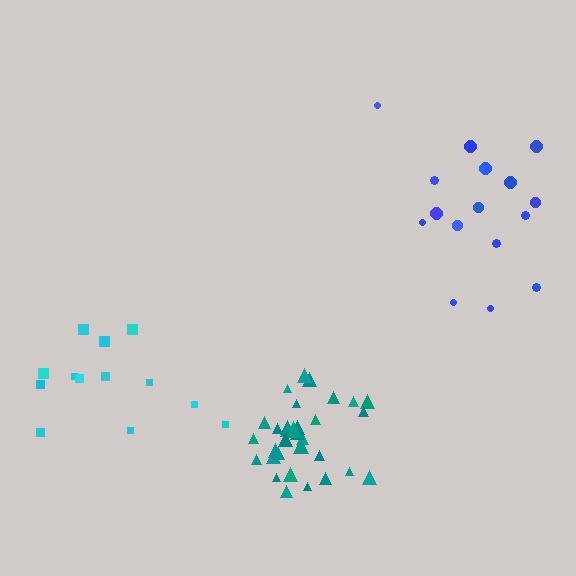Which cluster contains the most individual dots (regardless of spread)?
Teal (34).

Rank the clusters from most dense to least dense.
teal, blue, cyan.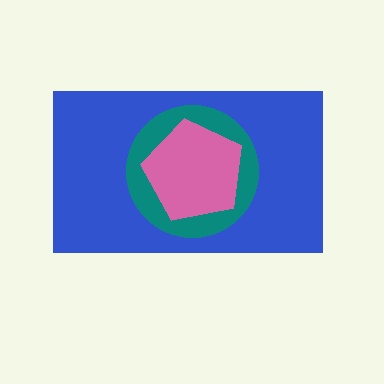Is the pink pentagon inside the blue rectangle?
Yes.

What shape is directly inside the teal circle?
The pink pentagon.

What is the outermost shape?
The blue rectangle.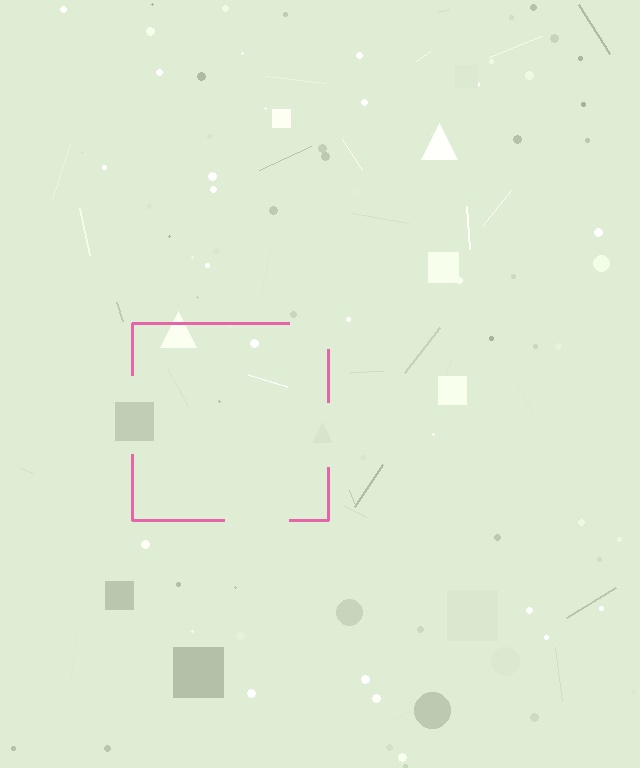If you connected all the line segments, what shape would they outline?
They would outline a square.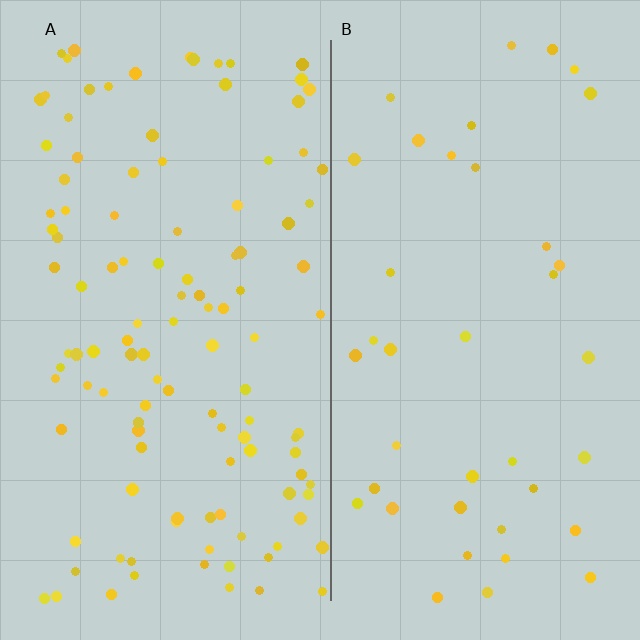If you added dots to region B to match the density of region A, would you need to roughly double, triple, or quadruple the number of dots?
Approximately triple.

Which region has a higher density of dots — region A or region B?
A (the left).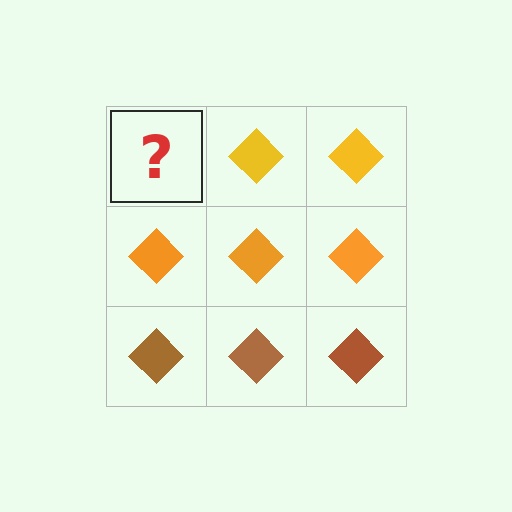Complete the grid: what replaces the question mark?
The question mark should be replaced with a yellow diamond.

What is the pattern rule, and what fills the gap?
The rule is that each row has a consistent color. The gap should be filled with a yellow diamond.